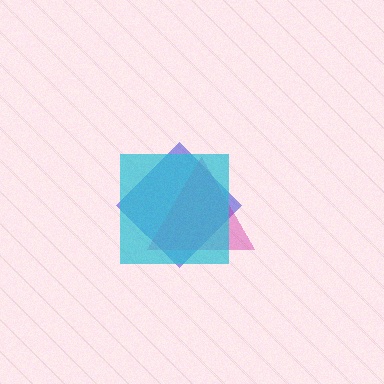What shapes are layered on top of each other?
The layered shapes are: a blue diamond, a magenta triangle, a cyan square.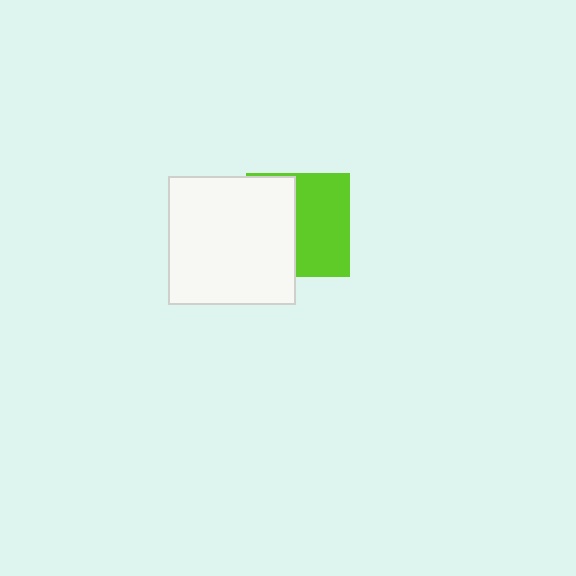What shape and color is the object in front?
The object in front is a white square.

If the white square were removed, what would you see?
You would see the complete lime square.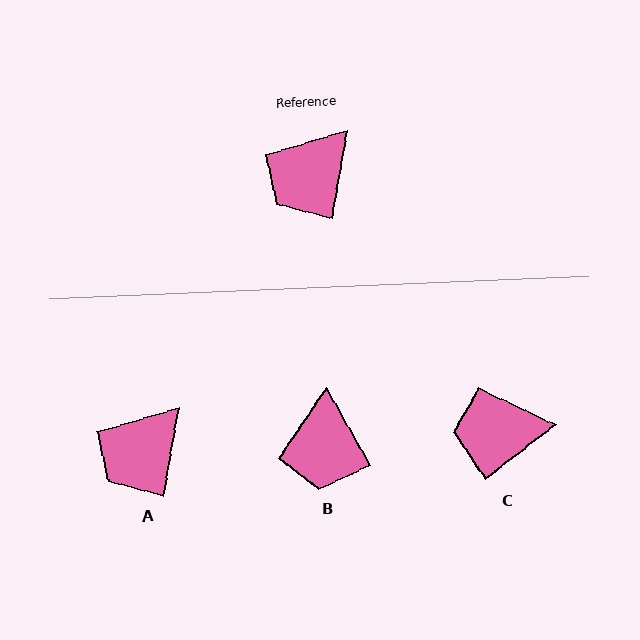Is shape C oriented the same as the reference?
No, it is off by about 42 degrees.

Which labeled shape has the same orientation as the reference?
A.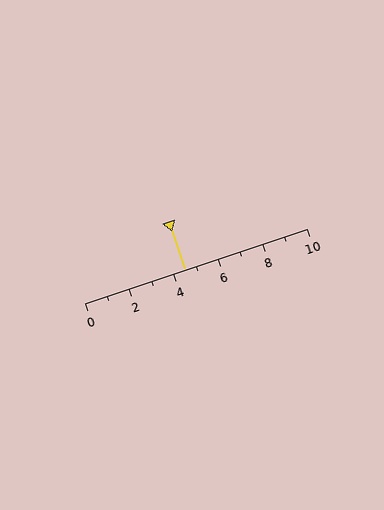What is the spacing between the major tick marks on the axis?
The major ticks are spaced 2 apart.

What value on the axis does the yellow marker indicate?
The marker indicates approximately 4.5.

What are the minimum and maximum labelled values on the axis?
The axis runs from 0 to 10.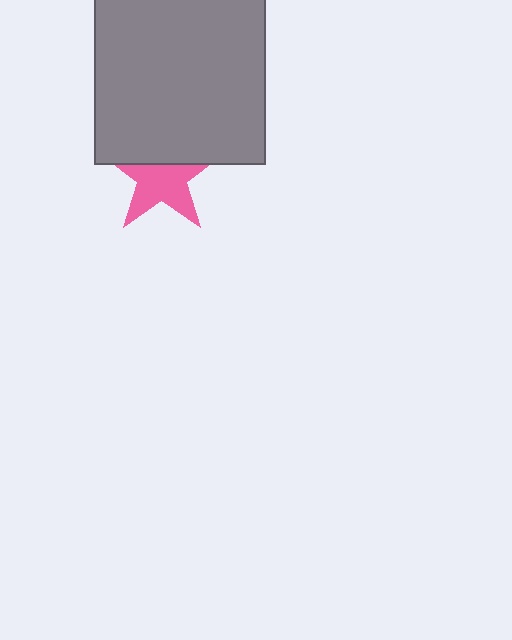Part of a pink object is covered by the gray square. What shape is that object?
It is a star.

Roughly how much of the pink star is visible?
About half of it is visible (roughly 60%).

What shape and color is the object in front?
The object in front is a gray square.